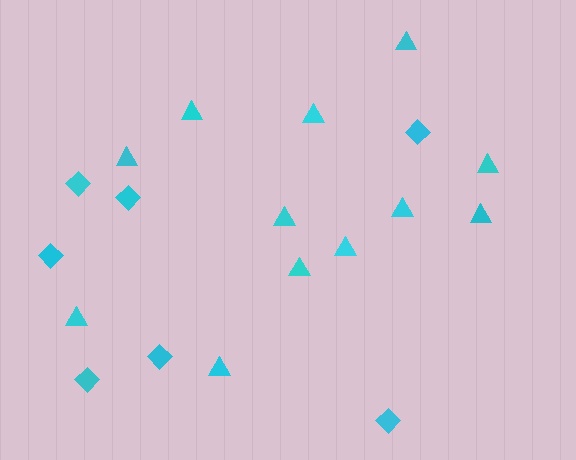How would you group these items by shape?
There are 2 groups: one group of triangles (12) and one group of diamonds (7).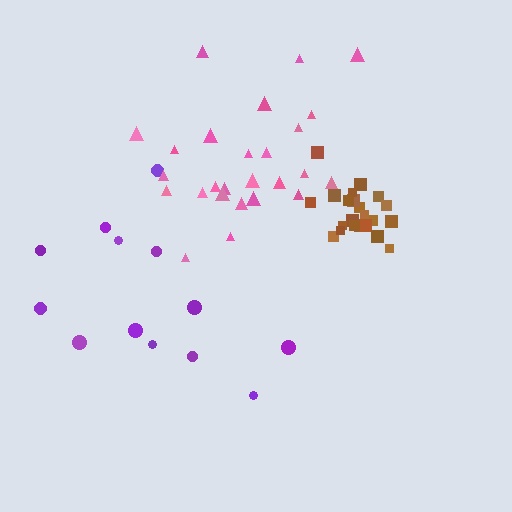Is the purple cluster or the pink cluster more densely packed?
Pink.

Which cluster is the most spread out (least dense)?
Purple.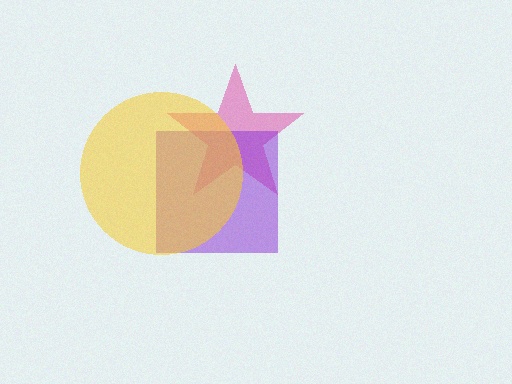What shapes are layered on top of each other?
The layered shapes are: a pink star, a purple square, a yellow circle.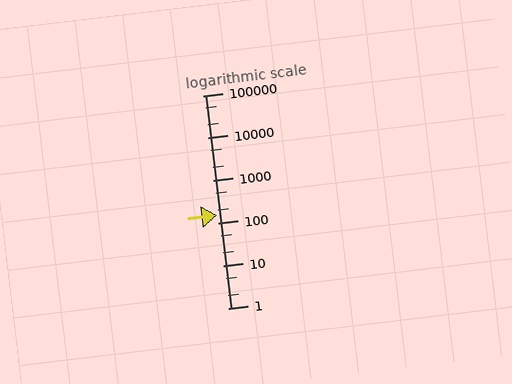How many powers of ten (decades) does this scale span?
The scale spans 5 decades, from 1 to 100000.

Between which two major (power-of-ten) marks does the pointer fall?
The pointer is between 100 and 1000.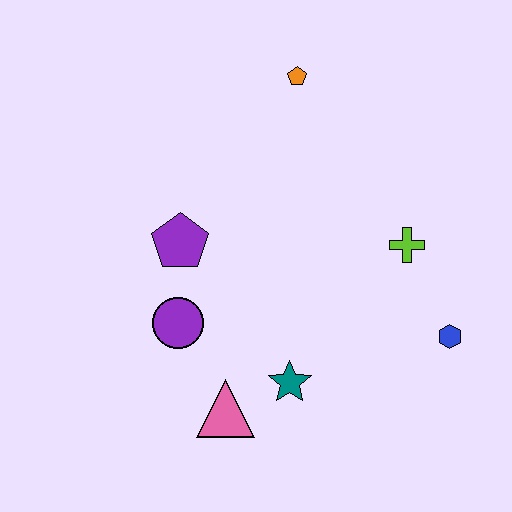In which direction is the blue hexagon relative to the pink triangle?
The blue hexagon is to the right of the pink triangle.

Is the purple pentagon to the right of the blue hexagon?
No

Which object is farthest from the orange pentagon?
The pink triangle is farthest from the orange pentagon.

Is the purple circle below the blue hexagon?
No